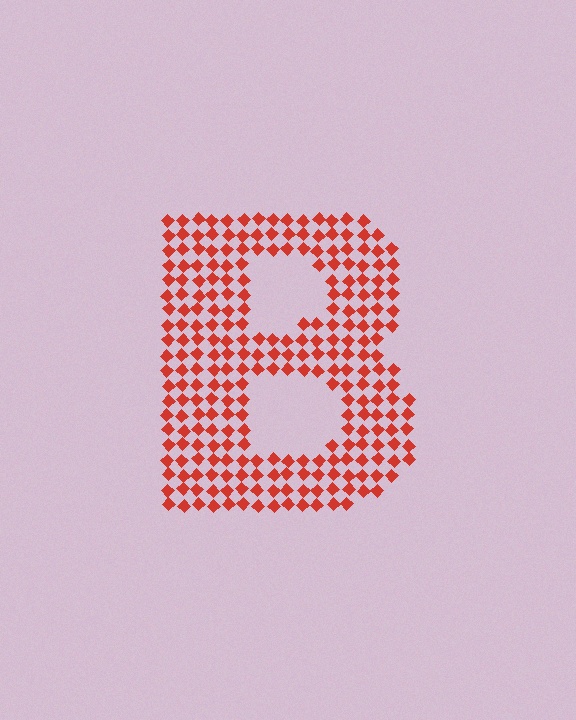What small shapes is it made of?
It is made of small diamonds.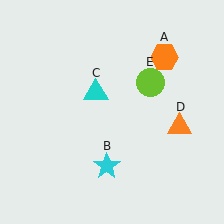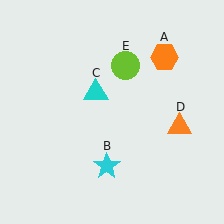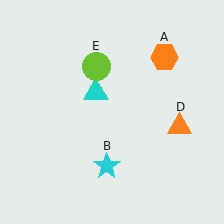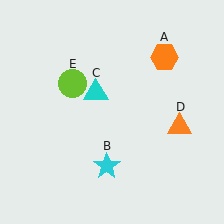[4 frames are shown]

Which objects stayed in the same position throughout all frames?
Orange hexagon (object A) and cyan star (object B) and cyan triangle (object C) and orange triangle (object D) remained stationary.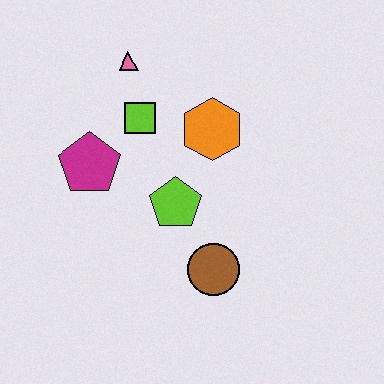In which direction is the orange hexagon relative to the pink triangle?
The orange hexagon is to the right of the pink triangle.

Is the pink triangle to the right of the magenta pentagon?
Yes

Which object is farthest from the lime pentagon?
The pink triangle is farthest from the lime pentagon.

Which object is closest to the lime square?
The pink triangle is closest to the lime square.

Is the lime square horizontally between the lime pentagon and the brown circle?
No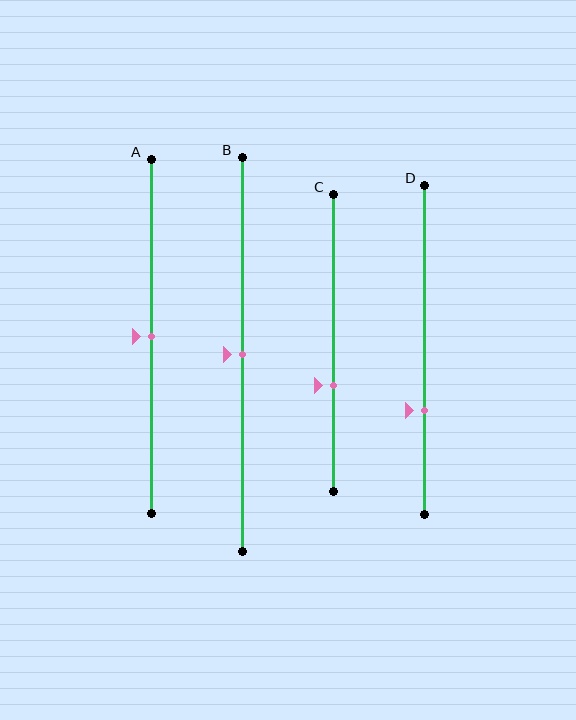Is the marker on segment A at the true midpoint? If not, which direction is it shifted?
Yes, the marker on segment A is at the true midpoint.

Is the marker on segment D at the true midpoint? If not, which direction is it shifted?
No, the marker on segment D is shifted downward by about 19% of the segment length.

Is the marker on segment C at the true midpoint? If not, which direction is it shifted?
No, the marker on segment C is shifted downward by about 14% of the segment length.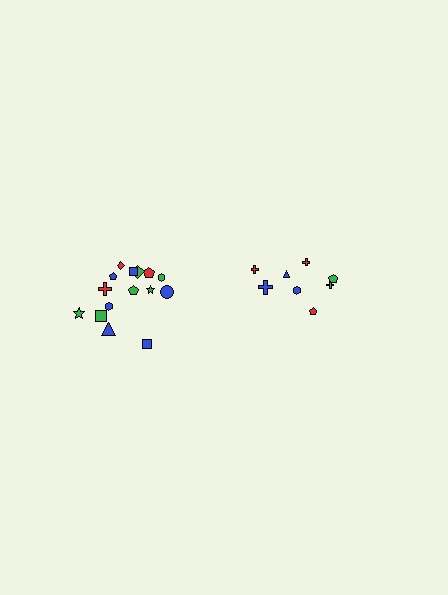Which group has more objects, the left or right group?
The left group.